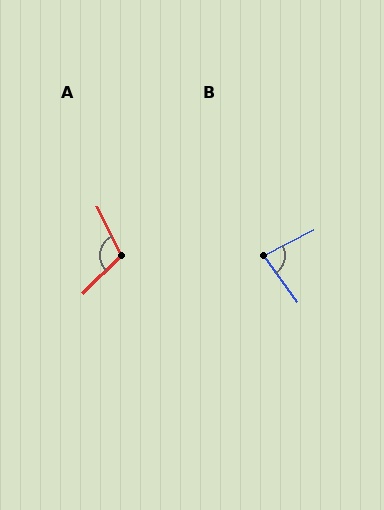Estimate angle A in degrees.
Approximately 108 degrees.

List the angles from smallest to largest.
B (81°), A (108°).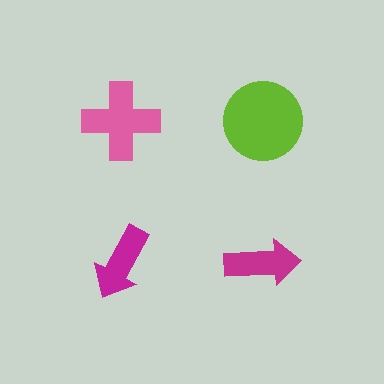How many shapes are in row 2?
2 shapes.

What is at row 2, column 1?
A magenta arrow.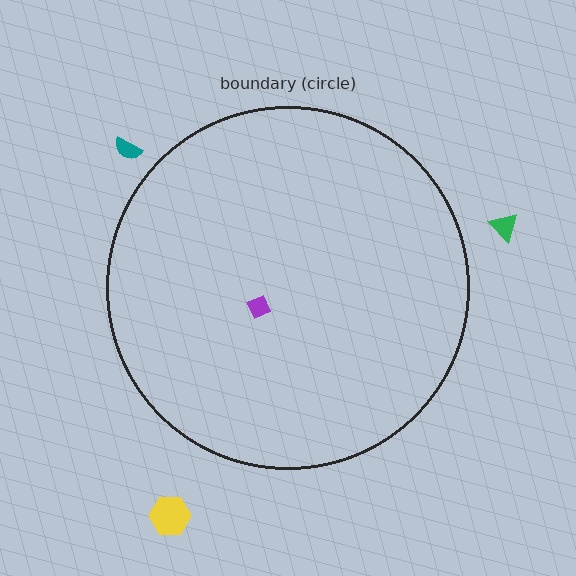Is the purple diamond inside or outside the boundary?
Inside.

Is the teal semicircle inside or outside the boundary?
Outside.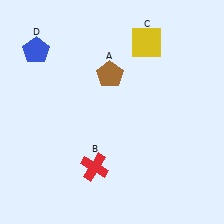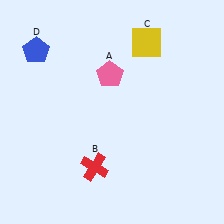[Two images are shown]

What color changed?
The pentagon (A) changed from brown in Image 1 to pink in Image 2.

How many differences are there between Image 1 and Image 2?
There is 1 difference between the two images.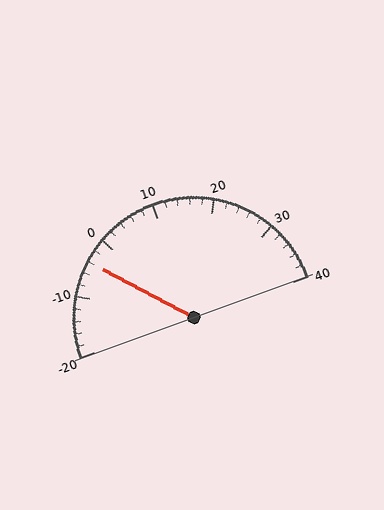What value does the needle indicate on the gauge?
The needle indicates approximately -4.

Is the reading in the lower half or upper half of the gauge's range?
The reading is in the lower half of the range (-20 to 40).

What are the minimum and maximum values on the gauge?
The gauge ranges from -20 to 40.